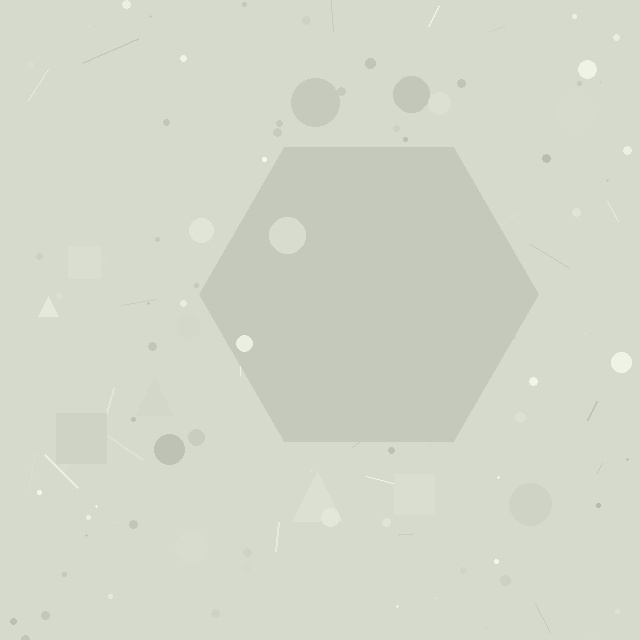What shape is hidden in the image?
A hexagon is hidden in the image.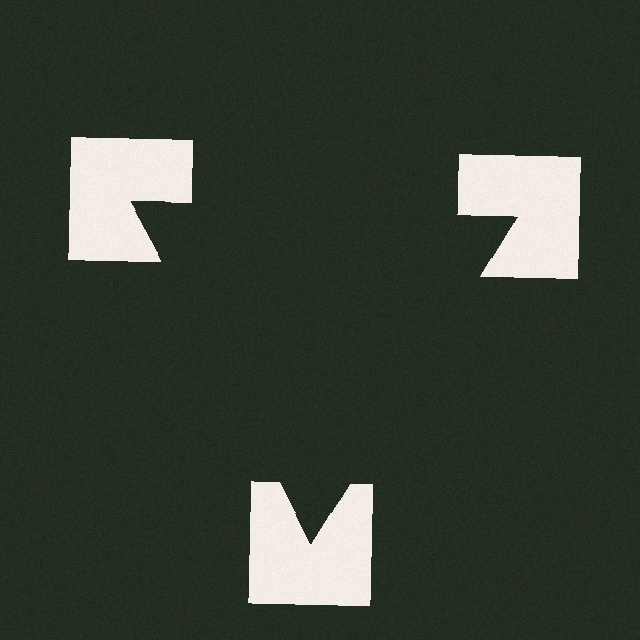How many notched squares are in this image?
There are 3 — one at each vertex of the illusory triangle.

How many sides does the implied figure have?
3 sides.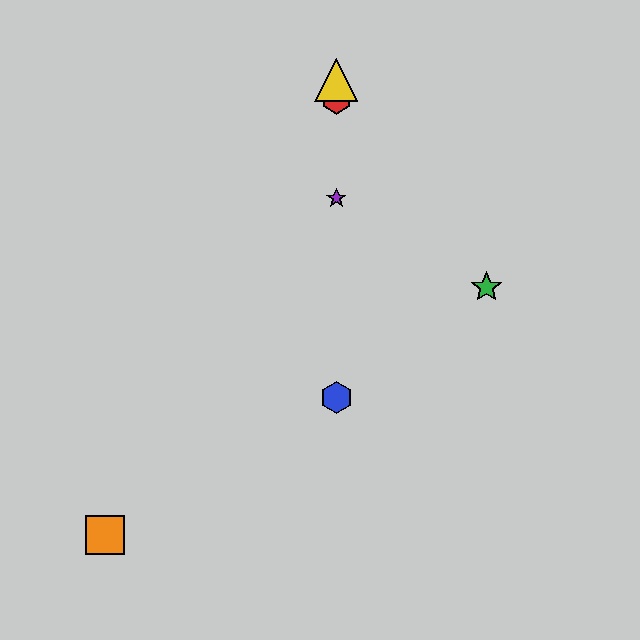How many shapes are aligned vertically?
4 shapes (the red hexagon, the blue hexagon, the yellow triangle, the purple star) are aligned vertically.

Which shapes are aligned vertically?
The red hexagon, the blue hexagon, the yellow triangle, the purple star are aligned vertically.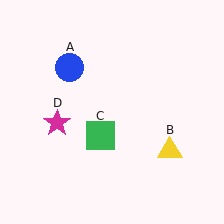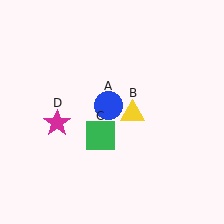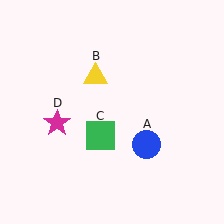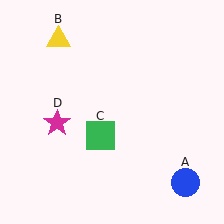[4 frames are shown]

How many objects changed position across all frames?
2 objects changed position: blue circle (object A), yellow triangle (object B).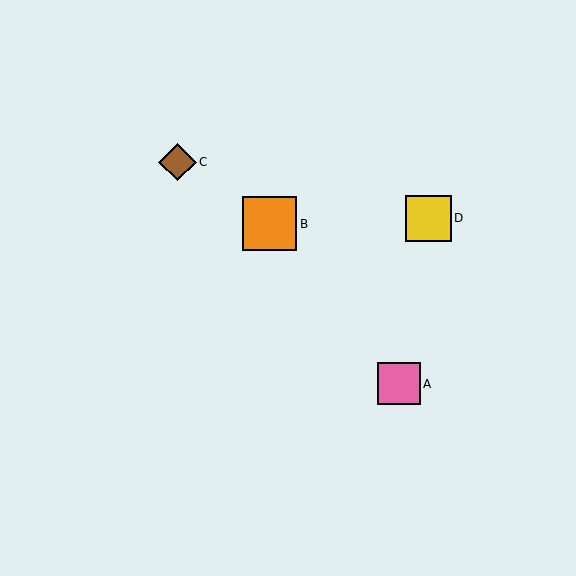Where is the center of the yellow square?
The center of the yellow square is at (428, 218).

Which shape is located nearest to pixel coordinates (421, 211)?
The yellow square (labeled D) at (428, 218) is nearest to that location.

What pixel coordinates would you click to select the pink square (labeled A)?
Click at (399, 384) to select the pink square A.